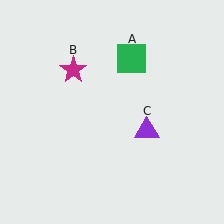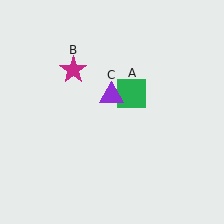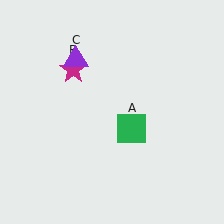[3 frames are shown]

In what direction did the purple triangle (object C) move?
The purple triangle (object C) moved up and to the left.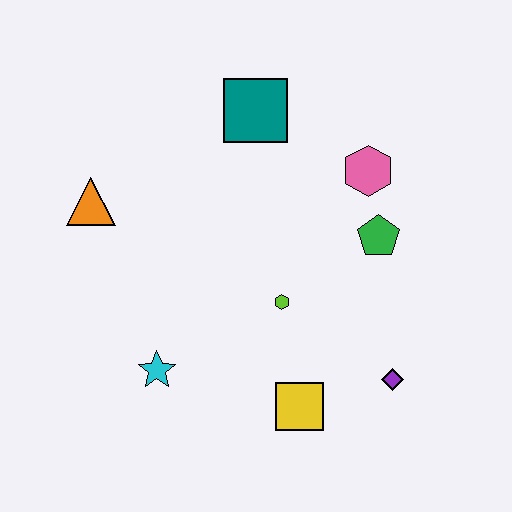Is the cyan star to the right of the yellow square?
No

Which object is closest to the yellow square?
The purple diamond is closest to the yellow square.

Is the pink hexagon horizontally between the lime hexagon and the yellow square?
No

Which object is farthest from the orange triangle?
The purple diamond is farthest from the orange triangle.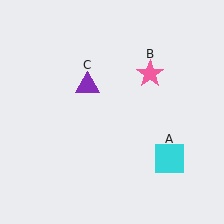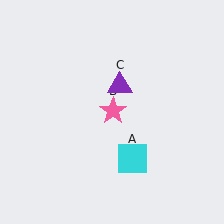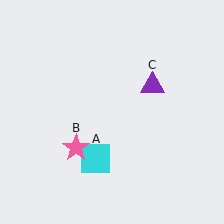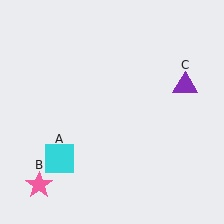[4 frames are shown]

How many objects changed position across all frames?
3 objects changed position: cyan square (object A), pink star (object B), purple triangle (object C).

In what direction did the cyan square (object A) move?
The cyan square (object A) moved left.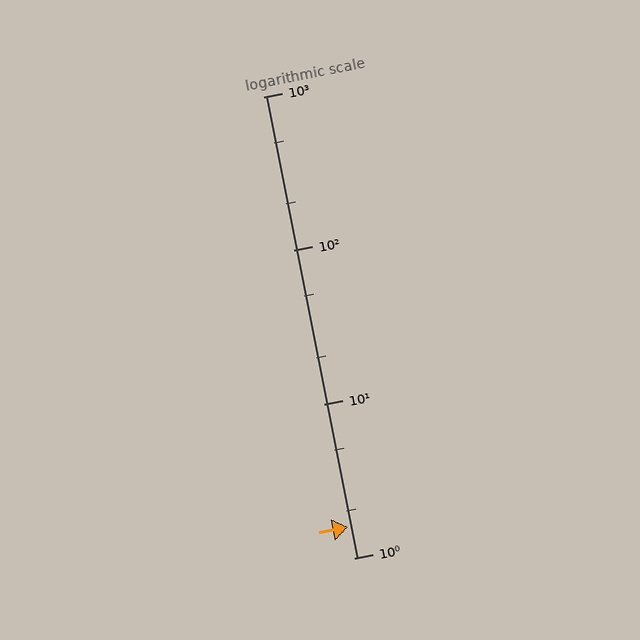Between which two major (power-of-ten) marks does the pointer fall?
The pointer is between 1 and 10.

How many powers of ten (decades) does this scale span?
The scale spans 3 decades, from 1 to 1000.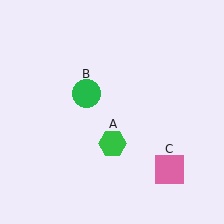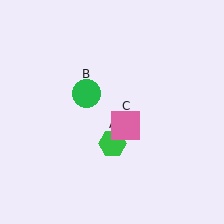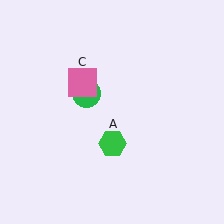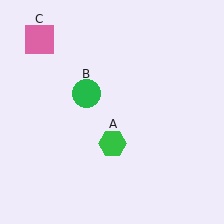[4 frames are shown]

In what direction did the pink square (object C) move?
The pink square (object C) moved up and to the left.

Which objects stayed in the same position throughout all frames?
Green hexagon (object A) and green circle (object B) remained stationary.